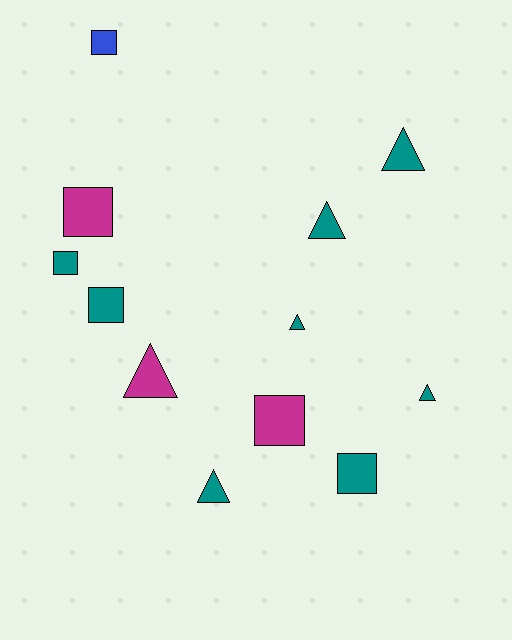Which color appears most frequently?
Teal, with 8 objects.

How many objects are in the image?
There are 12 objects.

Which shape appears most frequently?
Square, with 6 objects.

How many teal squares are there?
There are 3 teal squares.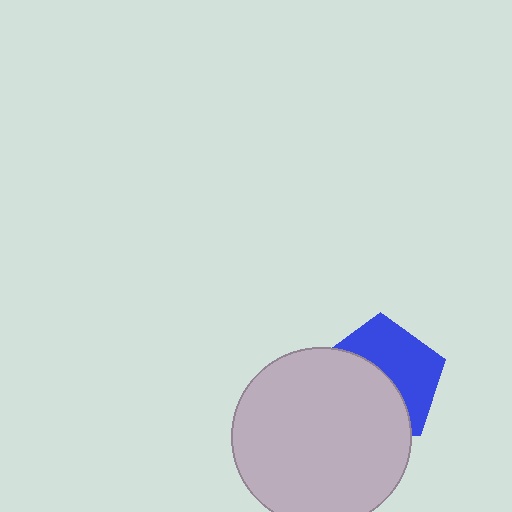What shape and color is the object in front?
The object in front is a light gray circle.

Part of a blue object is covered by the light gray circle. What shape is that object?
It is a pentagon.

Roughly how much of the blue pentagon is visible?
About half of it is visible (roughly 49%).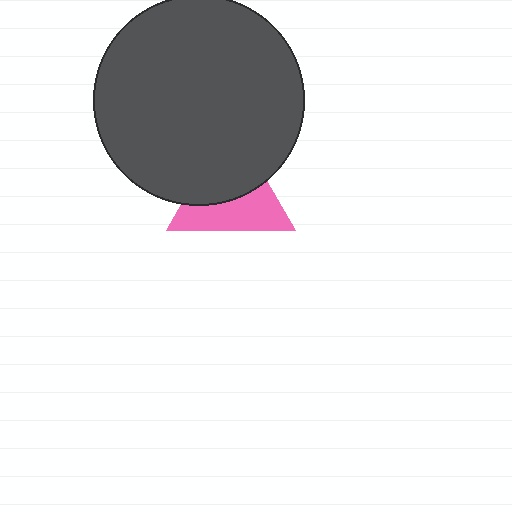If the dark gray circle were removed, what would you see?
You would see the complete pink triangle.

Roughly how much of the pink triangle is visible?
About half of it is visible (roughly 50%).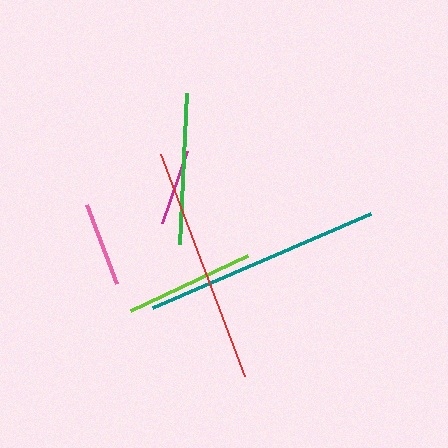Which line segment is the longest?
The red line is the longest at approximately 238 pixels.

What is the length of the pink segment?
The pink segment is approximately 84 pixels long.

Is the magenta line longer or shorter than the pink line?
The pink line is longer than the magenta line.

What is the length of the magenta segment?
The magenta segment is approximately 76 pixels long.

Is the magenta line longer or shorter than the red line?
The red line is longer than the magenta line.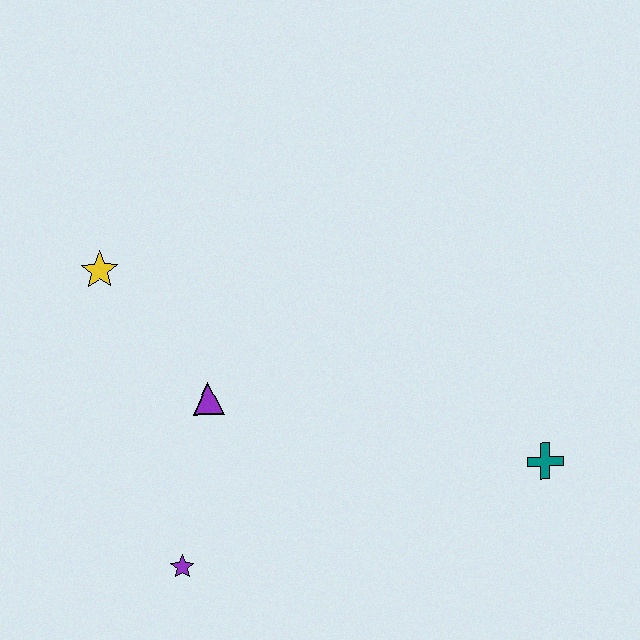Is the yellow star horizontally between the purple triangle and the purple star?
No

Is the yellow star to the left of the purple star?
Yes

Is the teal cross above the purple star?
Yes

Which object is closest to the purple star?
The purple triangle is closest to the purple star.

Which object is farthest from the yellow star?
The teal cross is farthest from the yellow star.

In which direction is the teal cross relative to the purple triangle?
The teal cross is to the right of the purple triangle.